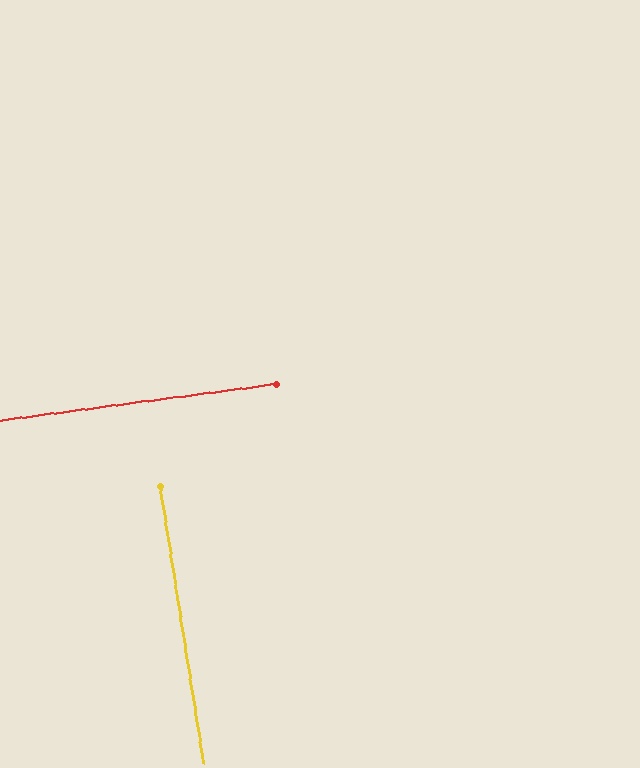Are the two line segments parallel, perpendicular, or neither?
Perpendicular — they meet at approximately 89°.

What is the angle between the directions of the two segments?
Approximately 89 degrees.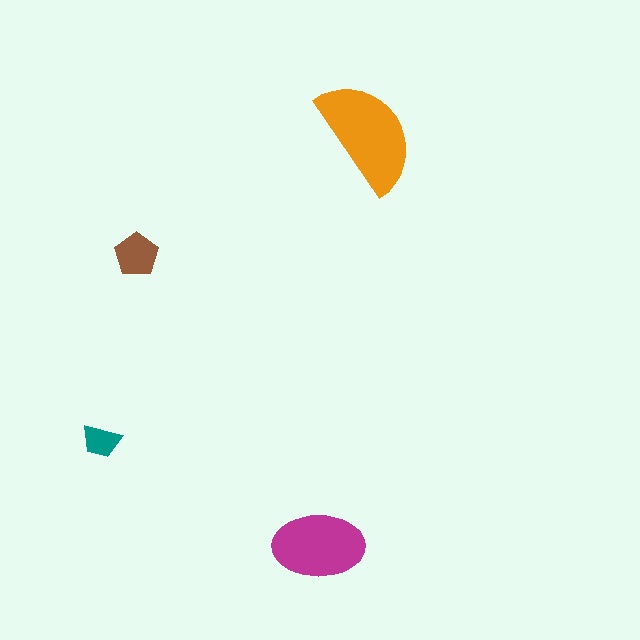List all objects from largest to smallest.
The orange semicircle, the magenta ellipse, the brown pentagon, the teal trapezoid.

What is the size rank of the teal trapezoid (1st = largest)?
4th.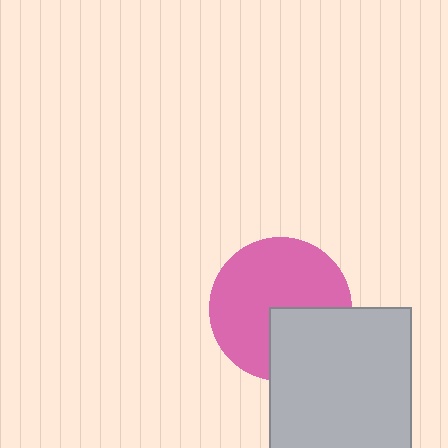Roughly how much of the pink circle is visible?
Most of it is visible (roughly 69%).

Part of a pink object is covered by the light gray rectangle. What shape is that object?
It is a circle.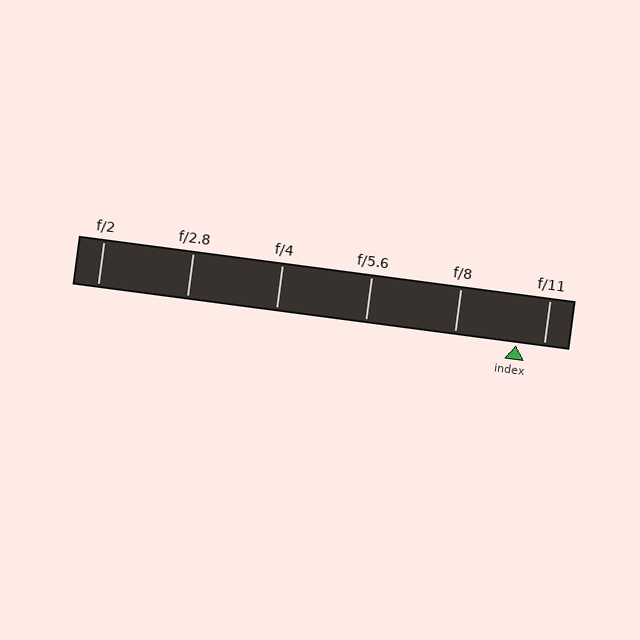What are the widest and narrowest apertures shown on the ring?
The widest aperture shown is f/2 and the narrowest is f/11.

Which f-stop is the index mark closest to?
The index mark is closest to f/11.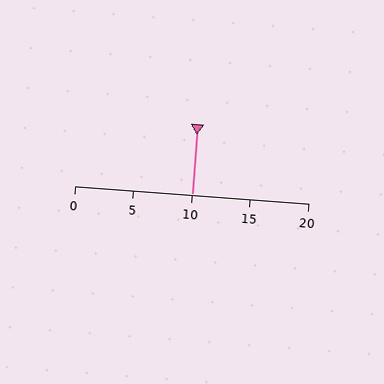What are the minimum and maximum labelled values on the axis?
The axis runs from 0 to 20.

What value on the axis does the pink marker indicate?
The marker indicates approximately 10.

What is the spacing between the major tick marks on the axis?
The major ticks are spaced 5 apart.